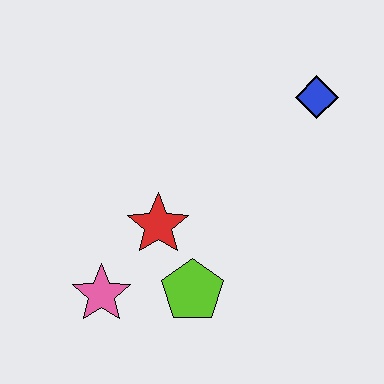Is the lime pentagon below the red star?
Yes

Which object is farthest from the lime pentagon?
The blue diamond is farthest from the lime pentagon.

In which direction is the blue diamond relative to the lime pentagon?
The blue diamond is above the lime pentagon.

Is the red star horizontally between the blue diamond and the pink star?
Yes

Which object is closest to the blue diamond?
The red star is closest to the blue diamond.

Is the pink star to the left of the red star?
Yes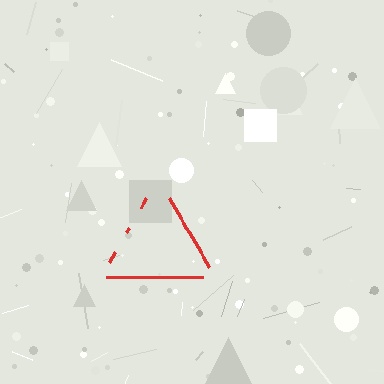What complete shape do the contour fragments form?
The contour fragments form a triangle.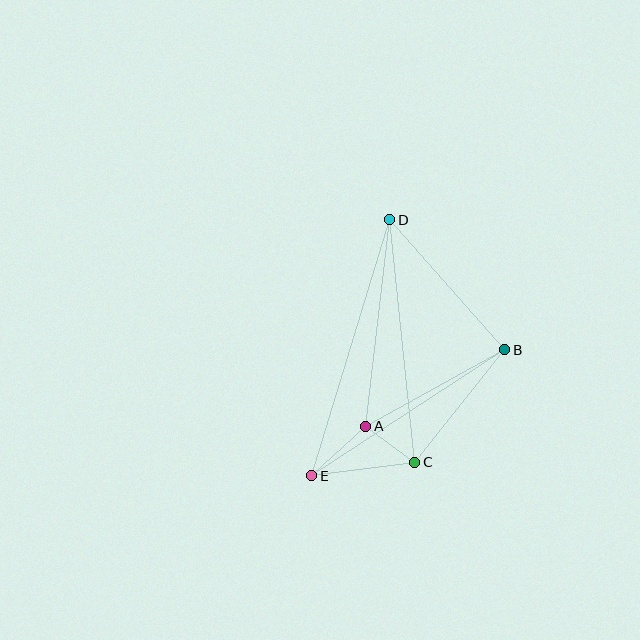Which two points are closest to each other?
Points A and C are closest to each other.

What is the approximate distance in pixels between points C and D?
The distance between C and D is approximately 244 pixels.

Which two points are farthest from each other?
Points D and E are farthest from each other.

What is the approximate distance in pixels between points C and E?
The distance between C and E is approximately 104 pixels.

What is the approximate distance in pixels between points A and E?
The distance between A and E is approximately 73 pixels.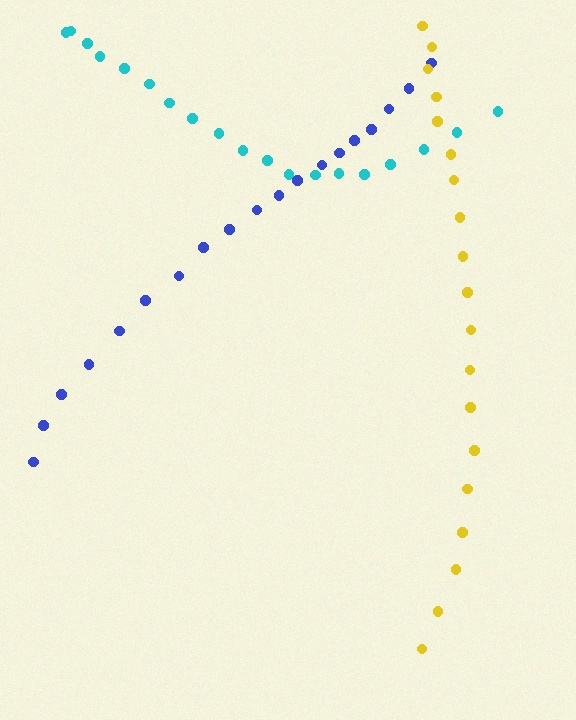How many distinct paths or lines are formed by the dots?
There are 3 distinct paths.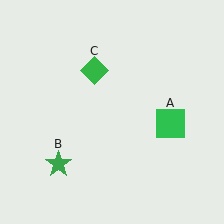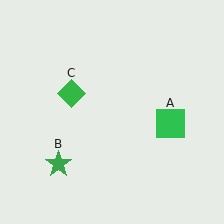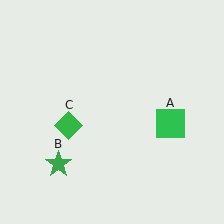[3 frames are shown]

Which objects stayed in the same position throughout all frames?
Green square (object A) and green star (object B) remained stationary.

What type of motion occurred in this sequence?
The green diamond (object C) rotated counterclockwise around the center of the scene.